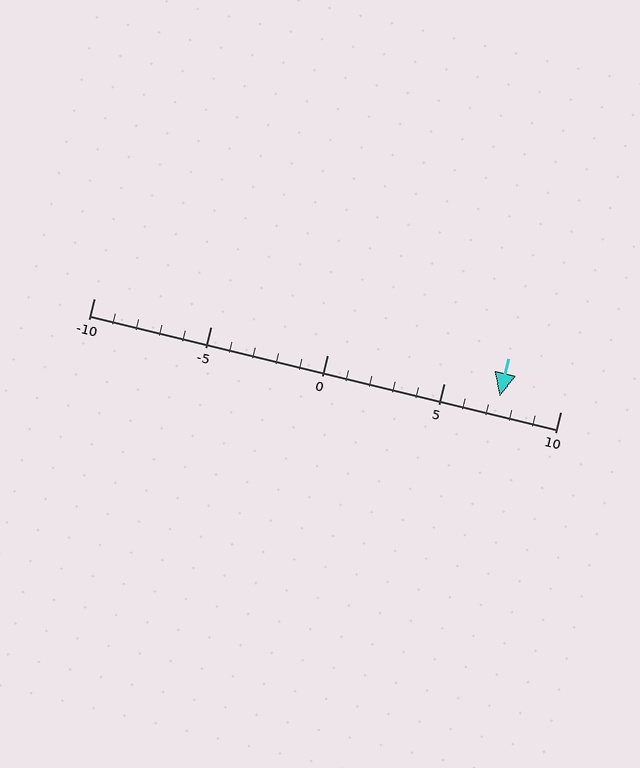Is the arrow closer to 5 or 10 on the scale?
The arrow is closer to 5.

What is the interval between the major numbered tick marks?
The major tick marks are spaced 5 units apart.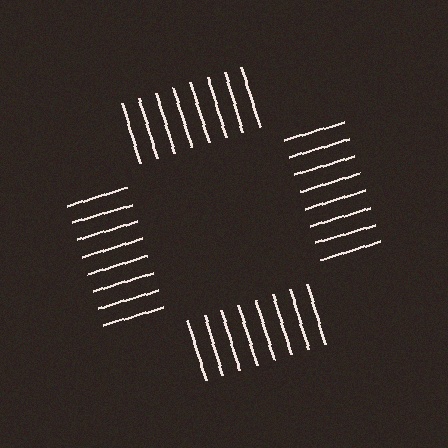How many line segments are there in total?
32 — 8 along each of the 4 edges.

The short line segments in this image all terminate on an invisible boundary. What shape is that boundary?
An illusory square — the line segments terminate on its edges but no continuous stroke is drawn.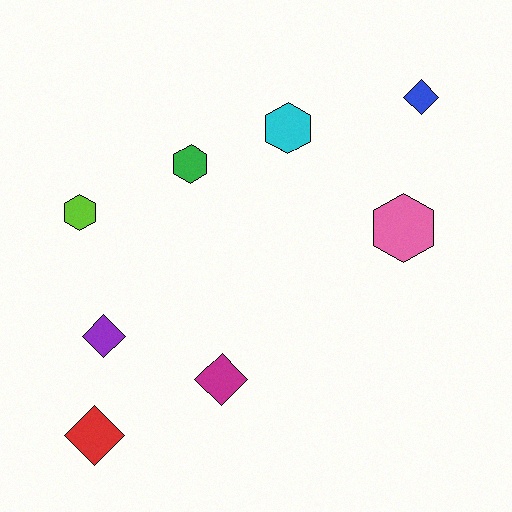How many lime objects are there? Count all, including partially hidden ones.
There is 1 lime object.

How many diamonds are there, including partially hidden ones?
There are 4 diamonds.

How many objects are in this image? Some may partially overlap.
There are 8 objects.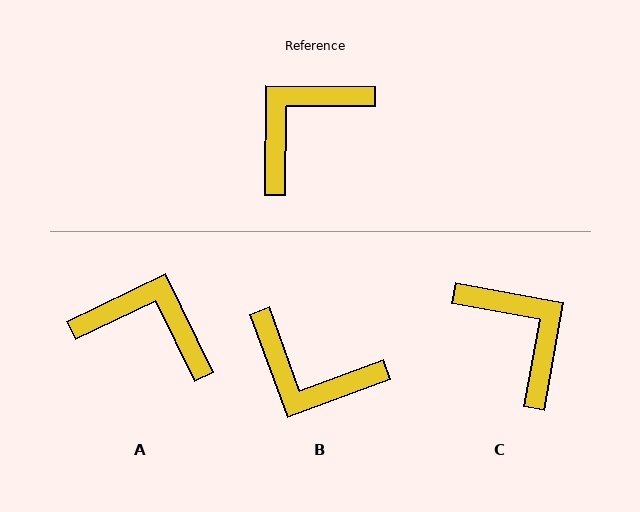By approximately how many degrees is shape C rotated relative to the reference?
Approximately 100 degrees clockwise.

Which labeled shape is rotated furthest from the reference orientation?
B, about 111 degrees away.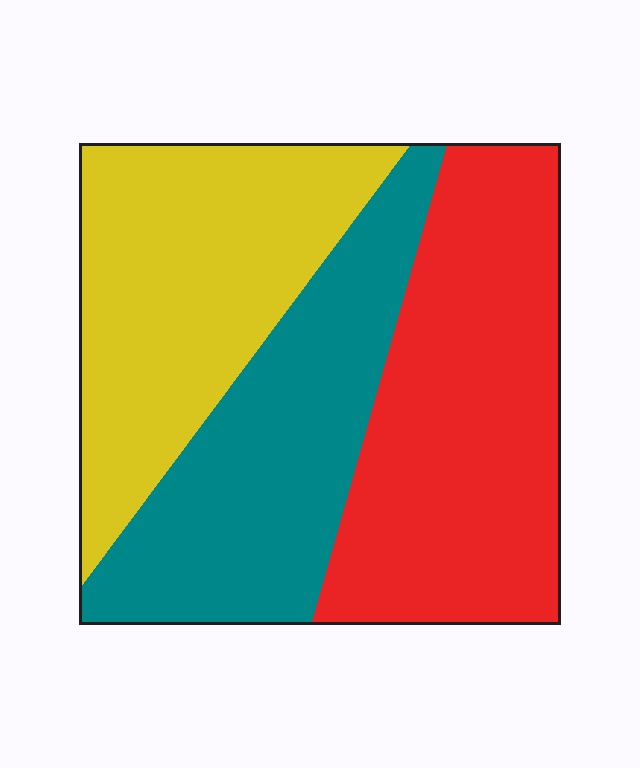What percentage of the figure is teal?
Teal takes up about one third (1/3) of the figure.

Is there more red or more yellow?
Red.